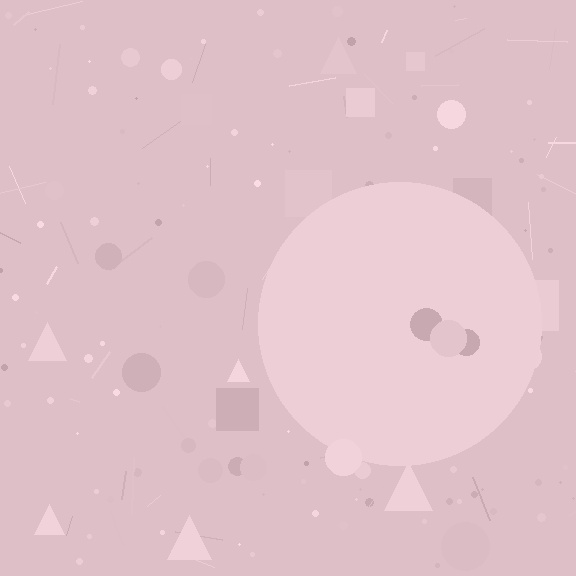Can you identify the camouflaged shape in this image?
The camouflaged shape is a circle.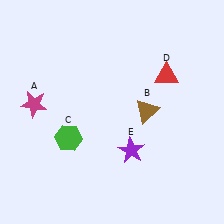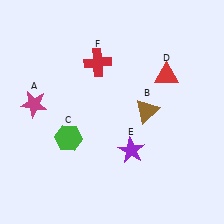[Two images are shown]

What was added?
A red cross (F) was added in Image 2.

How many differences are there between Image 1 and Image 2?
There is 1 difference between the two images.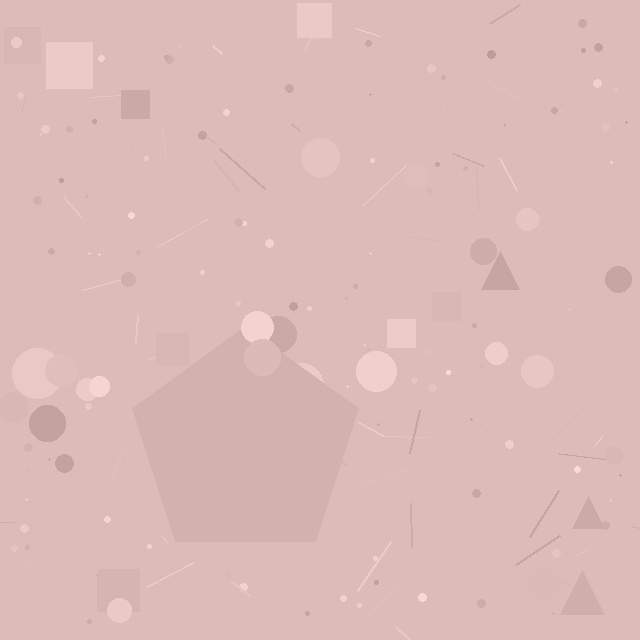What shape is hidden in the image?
A pentagon is hidden in the image.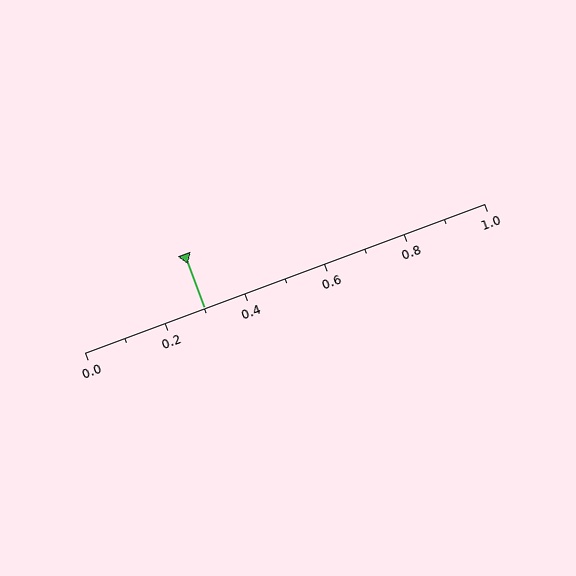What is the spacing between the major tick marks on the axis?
The major ticks are spaced 0.2 apart.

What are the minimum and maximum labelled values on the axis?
The axis runs from 0.0 to 1.0.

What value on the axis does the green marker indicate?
The marker indicates approximately 0.3.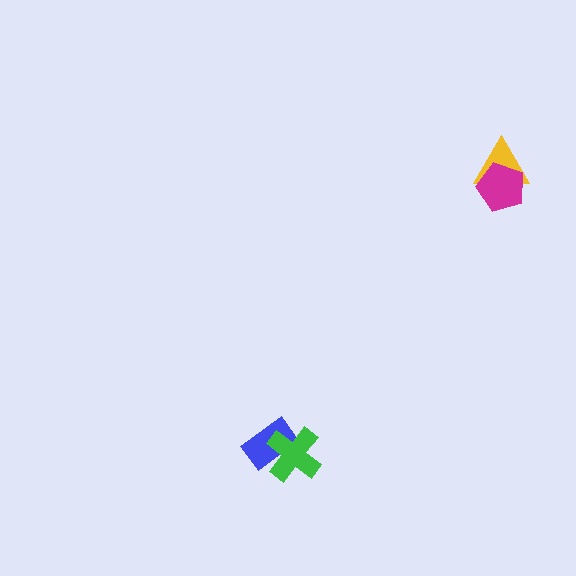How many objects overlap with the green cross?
1 object overlaps with the green cross.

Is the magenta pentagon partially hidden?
No, no other shape covers it.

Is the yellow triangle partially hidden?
Yes, it is partially covered by another shape.